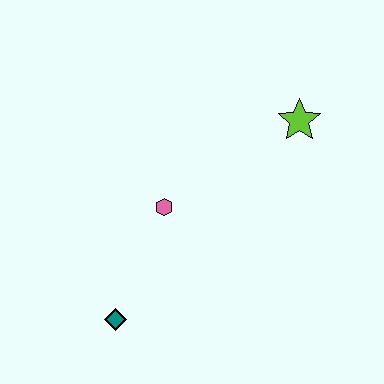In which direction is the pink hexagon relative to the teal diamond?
The pink hexagon is above the teal diamond.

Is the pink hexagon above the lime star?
No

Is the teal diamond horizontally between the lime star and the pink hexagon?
No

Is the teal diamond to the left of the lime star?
Yes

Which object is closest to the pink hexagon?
The teal diamond is closest to the pink hexagon.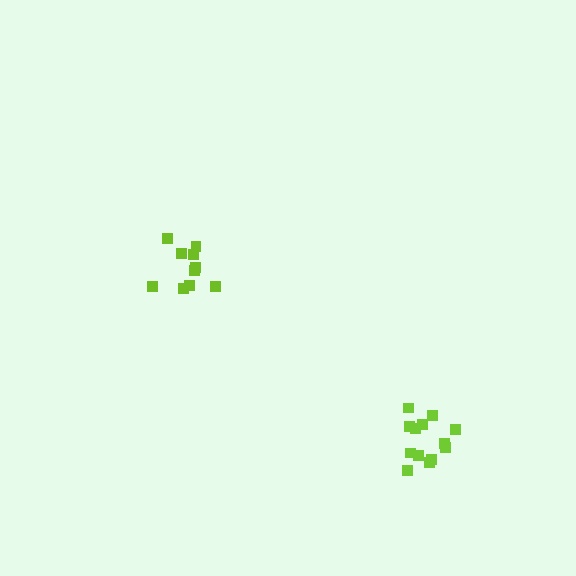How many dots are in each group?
Group 1: 10 dots, Group 2: 13 dots (23 total).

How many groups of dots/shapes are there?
There are 2 groups.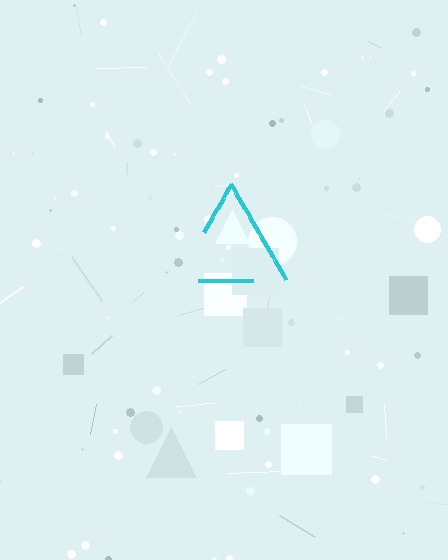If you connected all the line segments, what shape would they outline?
They would outline a triangle.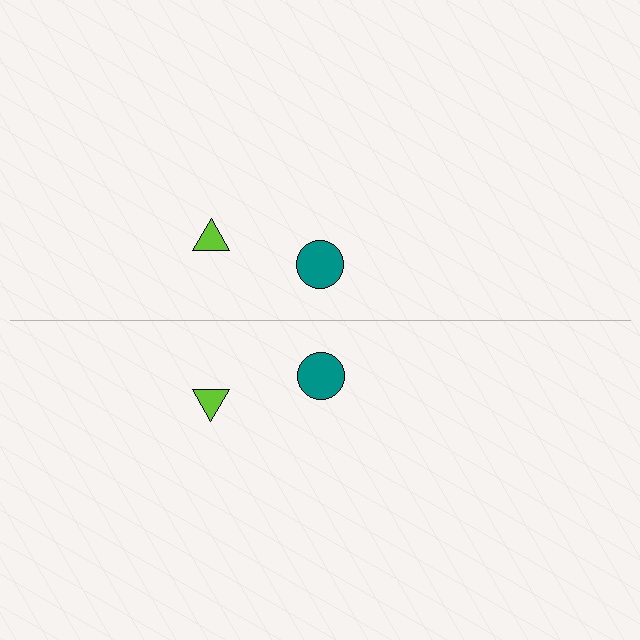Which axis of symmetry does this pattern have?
The pattern has a horizontal axis of symmetry running through the center of the image.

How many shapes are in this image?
There are 4 shapes in this image.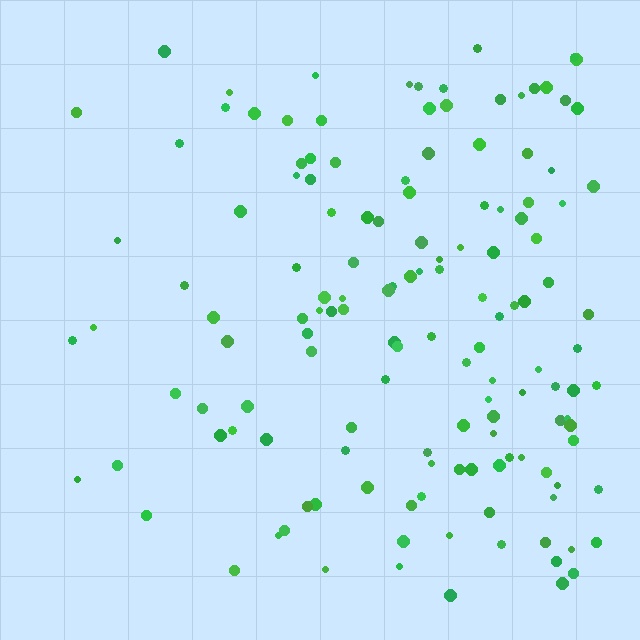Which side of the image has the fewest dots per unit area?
The left.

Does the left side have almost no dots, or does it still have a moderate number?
Still a moderate number, just noticeably fewer than the right.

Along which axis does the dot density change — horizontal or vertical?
Horizontal.